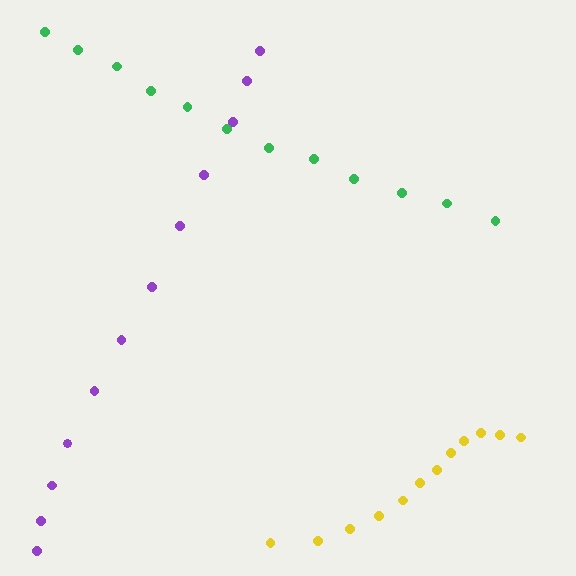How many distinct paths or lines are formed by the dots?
There are 3 distinct paths.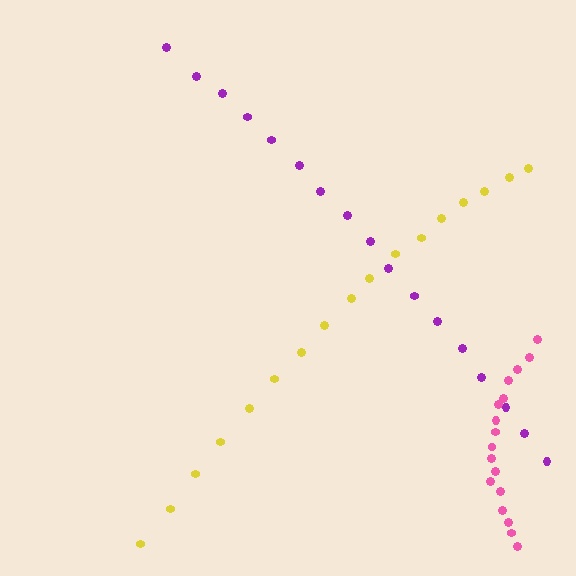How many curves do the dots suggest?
There are 3 distinct paths.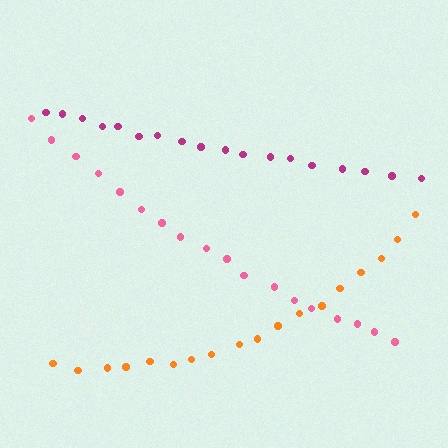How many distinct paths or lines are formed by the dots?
There are 3 distinct paths.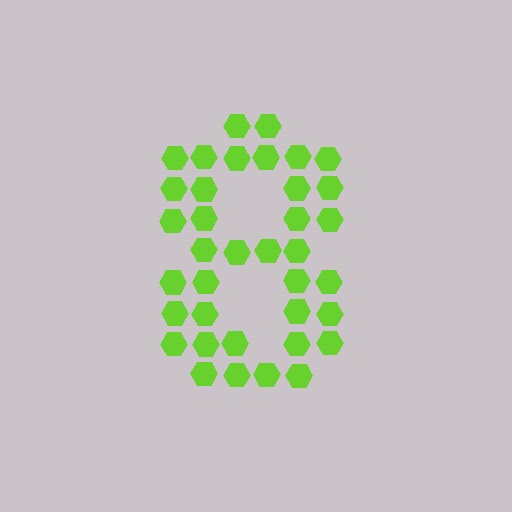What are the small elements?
The small elements are hexagons.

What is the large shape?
The large shape is the digit 8.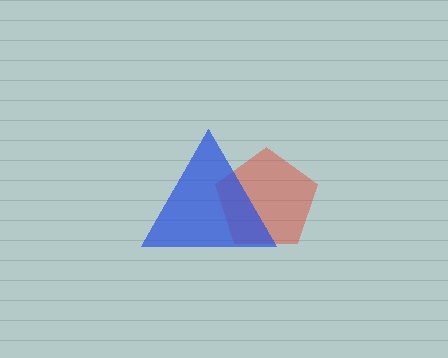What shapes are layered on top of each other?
The layered shapes are: a red pentagon, a blue triangle.